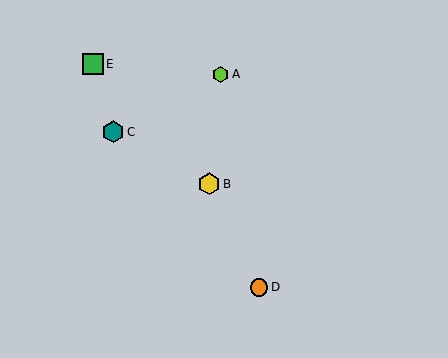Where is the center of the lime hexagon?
The center of the lime hexagon is at (221, 74).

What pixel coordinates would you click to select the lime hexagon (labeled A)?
Click at (221, 74) to select the lime hexagon A.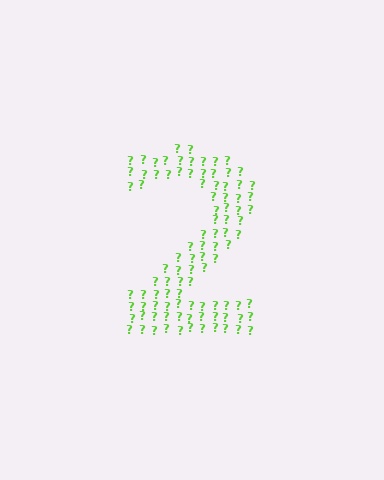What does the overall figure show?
The overall figure shows the digit 2.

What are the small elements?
The small elements are question marks.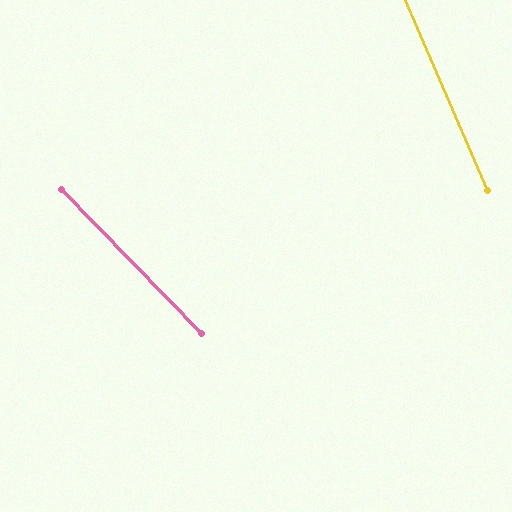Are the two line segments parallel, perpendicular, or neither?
Neither parallel nor perpendicular — they differ by about 21°.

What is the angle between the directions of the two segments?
Approximately 21 degrees.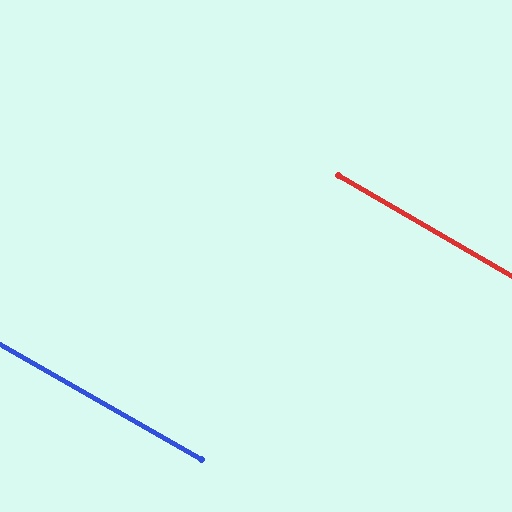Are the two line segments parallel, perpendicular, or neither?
Parallel — their directions differ by only 0.3°.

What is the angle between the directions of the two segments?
Approximately 0 degrees.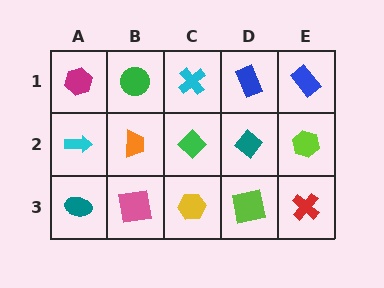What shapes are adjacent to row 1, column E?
A lime hexagon (row 2, column E), a blue rectangle (row 1, column D).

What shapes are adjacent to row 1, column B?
An orange trapezoid (row 2, column B), a magenta hexagon (row 1, column A), a cyan cross (row 1, column C).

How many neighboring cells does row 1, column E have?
2.